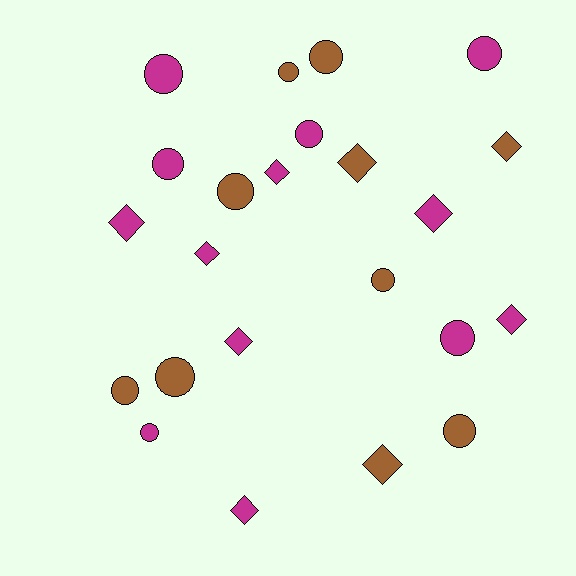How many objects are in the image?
There are 23 objects.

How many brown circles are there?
There are 7 brown circles.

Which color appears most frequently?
Magenta, with 13 objects.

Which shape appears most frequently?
Circle, with 13 objects.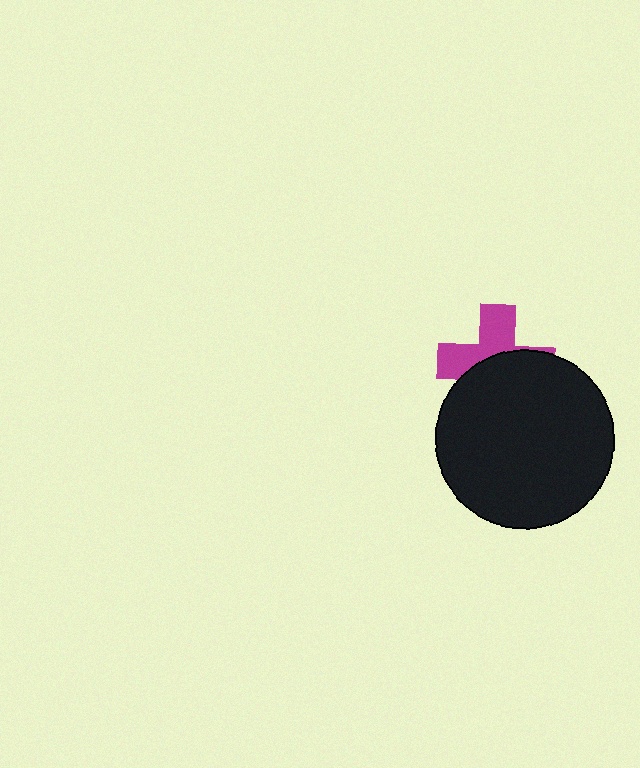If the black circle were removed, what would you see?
You would see the complete magenta cross.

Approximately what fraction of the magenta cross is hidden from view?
Roughly 54% of the magenta cross is hidden behind the black circle.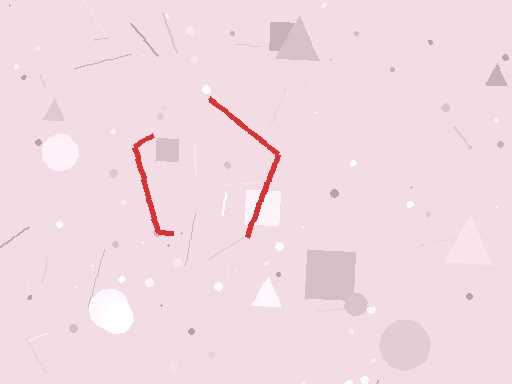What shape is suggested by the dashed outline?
The dashed outline suggests a pentagon.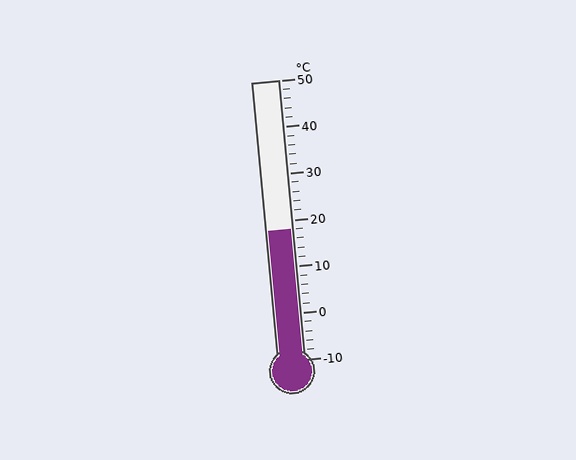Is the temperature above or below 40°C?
The temperature is below 40°C.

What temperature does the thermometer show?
The thermometer shows approximately 18°C.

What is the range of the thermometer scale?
The thermometer scale ranges from -10°C to 50°C.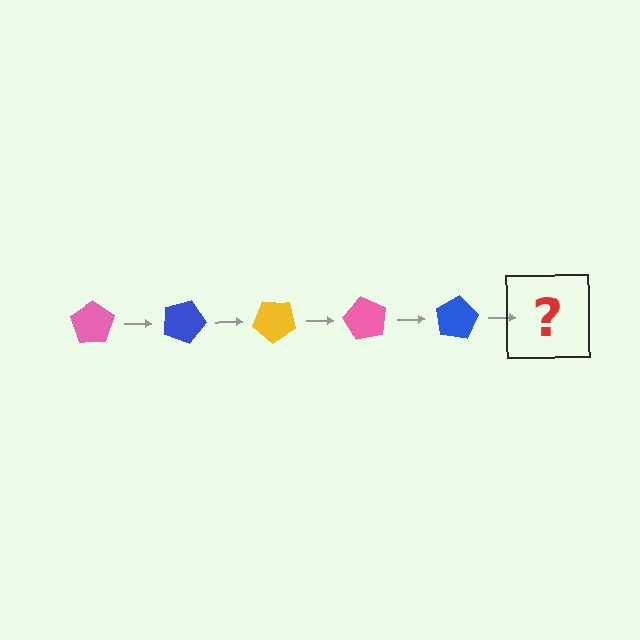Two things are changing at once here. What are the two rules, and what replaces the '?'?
The two rules are that it rotates 20 degrees each step and the color cycles through pink, blue, and yellow. The '?' should be a yellow pentagon, rotated 100 degrees from the start.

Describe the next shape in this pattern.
It should be a yellow pentagon, rotated 100 degrees from the start.